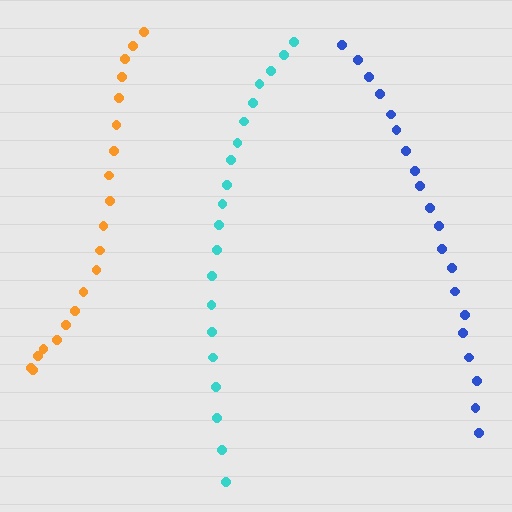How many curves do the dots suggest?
There are 3 distinct paths.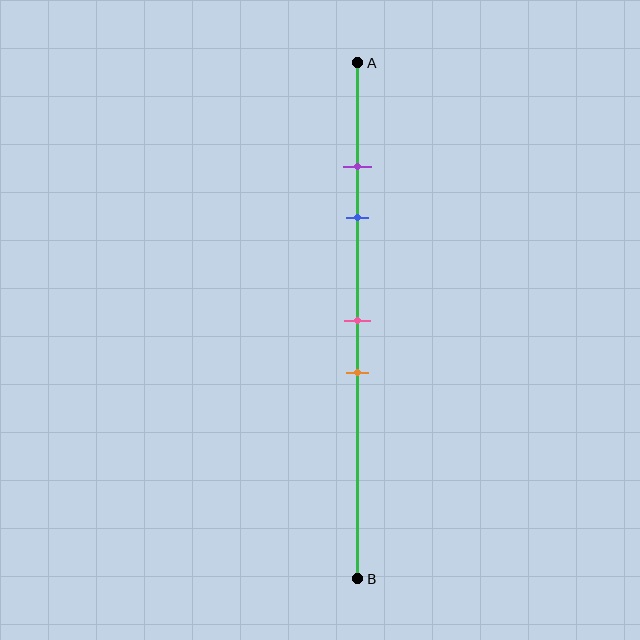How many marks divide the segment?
There are 4 marks dividing the segment.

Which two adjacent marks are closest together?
The purple and blue marks are the closest adjacent pair.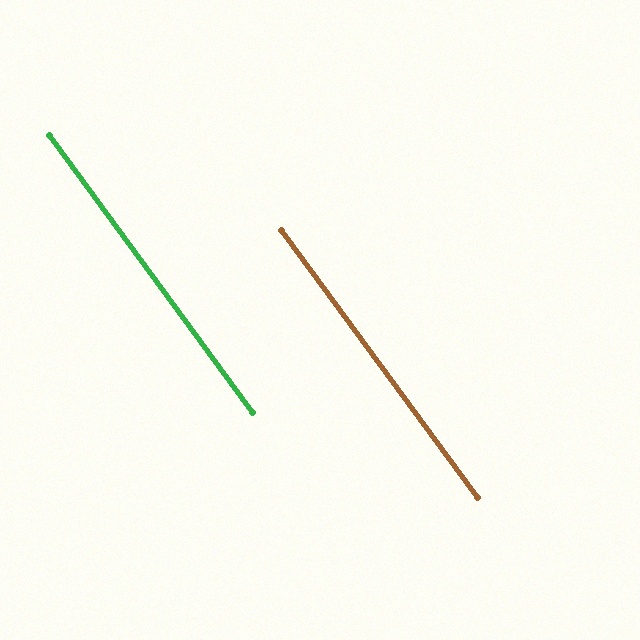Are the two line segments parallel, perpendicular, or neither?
Parallel — their directions differ by only 0.0°.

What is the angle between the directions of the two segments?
Approximately 0 degrees.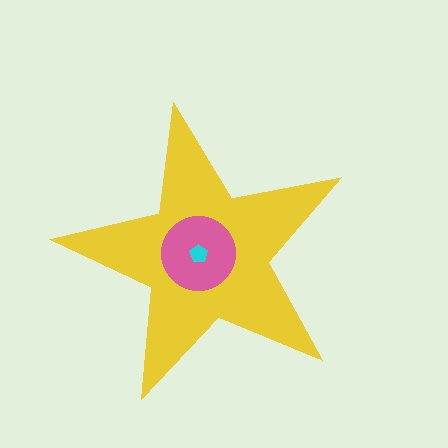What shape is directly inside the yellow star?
The pink circle.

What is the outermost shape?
The yellow star.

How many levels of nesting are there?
3.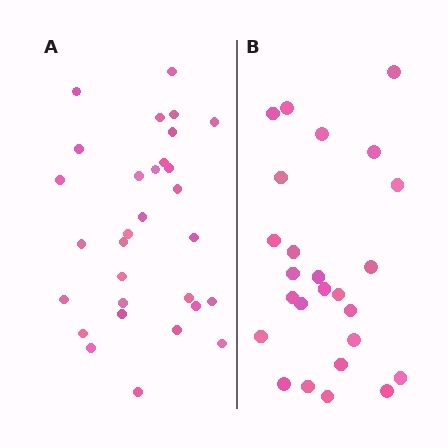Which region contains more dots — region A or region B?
Region A (the left region) has more dots.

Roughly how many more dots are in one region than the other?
Region A has about 5 more dots than region B.